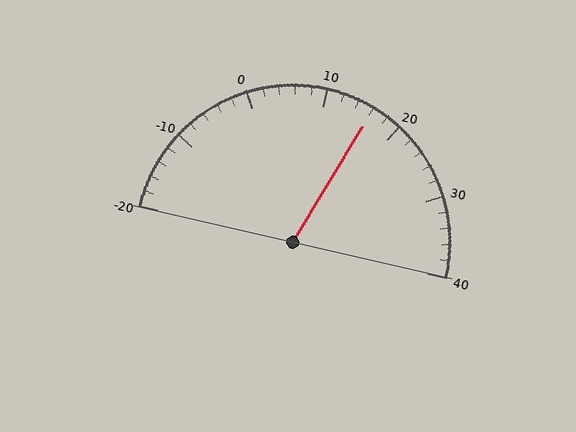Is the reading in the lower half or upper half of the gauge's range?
The reading is in the upper half of the range (-20 to 40).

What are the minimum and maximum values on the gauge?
The gauge ranges from -20 to 40.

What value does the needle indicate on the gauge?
The needle indicates approximately 16.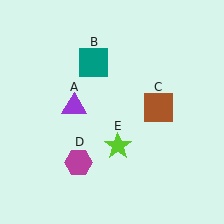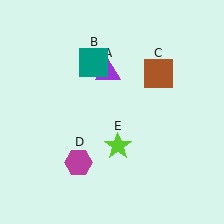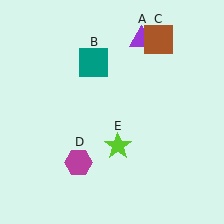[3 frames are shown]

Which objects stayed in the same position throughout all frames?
Teal square (object B) and magenta hexagon (object D) and lime star (object E) remained stationary.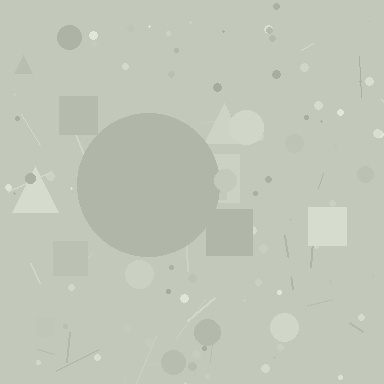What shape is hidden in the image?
A circle is hidden in the image.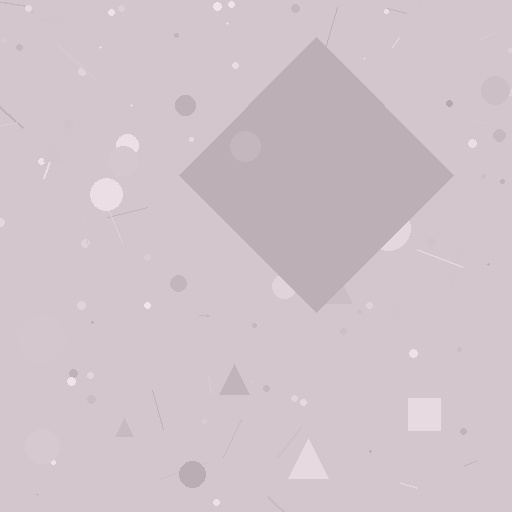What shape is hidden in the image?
A diamond is hidden in the image.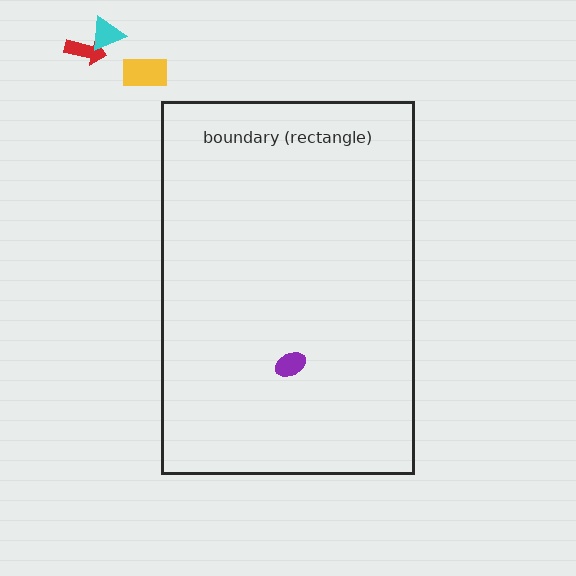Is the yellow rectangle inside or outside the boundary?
Outside.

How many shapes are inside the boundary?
1 inside, 3 outside.